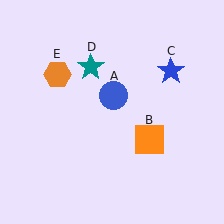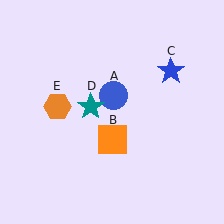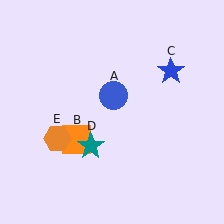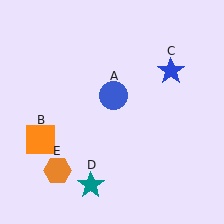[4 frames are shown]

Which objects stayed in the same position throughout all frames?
Blue circle (object A) and blue star (object C) remained stationary.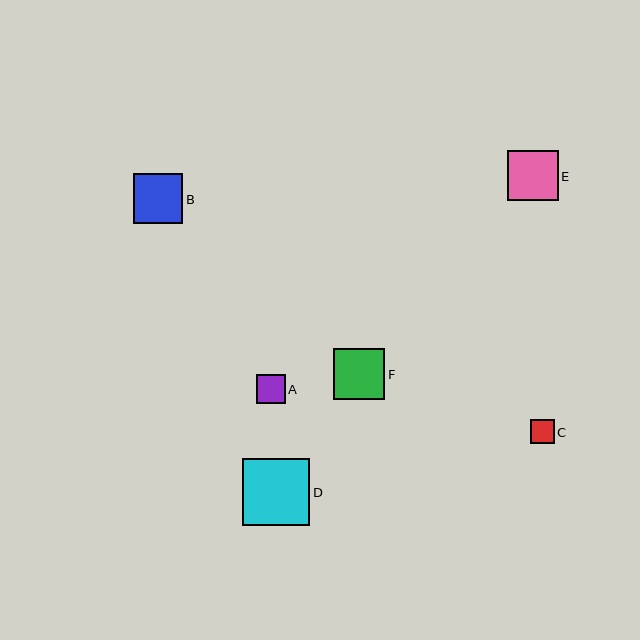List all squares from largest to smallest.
From largest to smallest: D, F, E, B, A, C.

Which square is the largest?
Square D is the largest with a size of approximately 67 pixels.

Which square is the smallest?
Square C is the smallest with a size of approximately 24 pixels.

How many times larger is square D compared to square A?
Square D is approximately 2.3 times the size of square A.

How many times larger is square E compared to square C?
Square E is approximately 2.1 times the size of square C.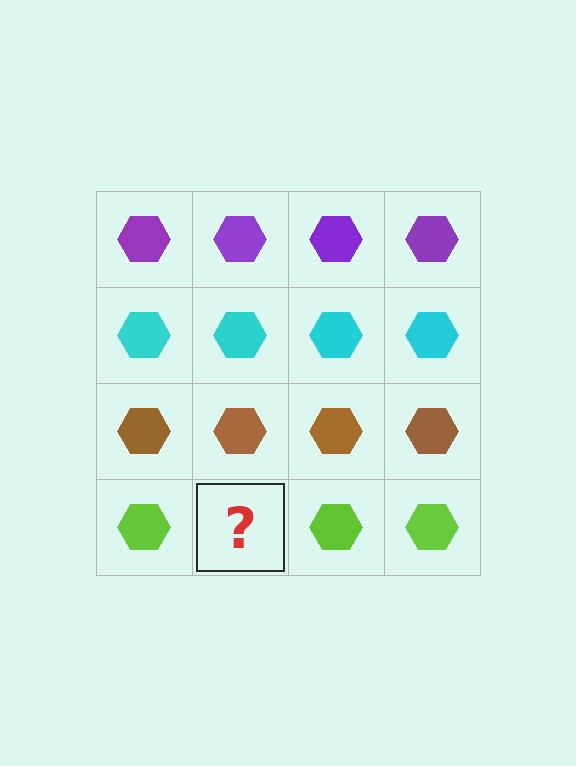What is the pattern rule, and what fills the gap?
The rule is that each row has a consistent color. The gap should be filled with a lime hexagon.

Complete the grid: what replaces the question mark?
The question mark should be replaced with a lime hexagon.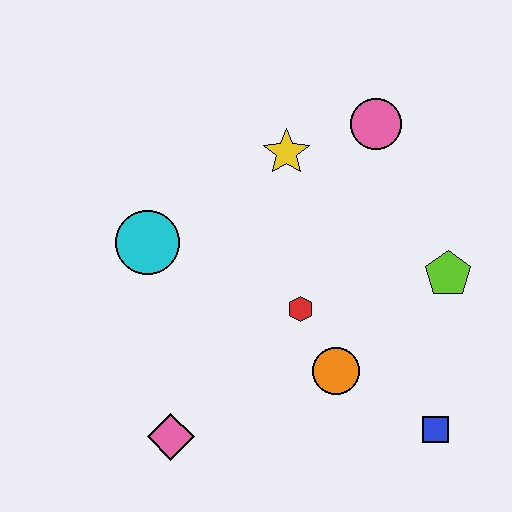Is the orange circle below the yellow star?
Yes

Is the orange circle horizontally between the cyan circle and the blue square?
Yes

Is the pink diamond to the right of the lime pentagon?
No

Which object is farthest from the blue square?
The cyan circle is farthest from the blue square.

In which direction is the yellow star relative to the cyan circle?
The yellow star is to the right of the cyan circle.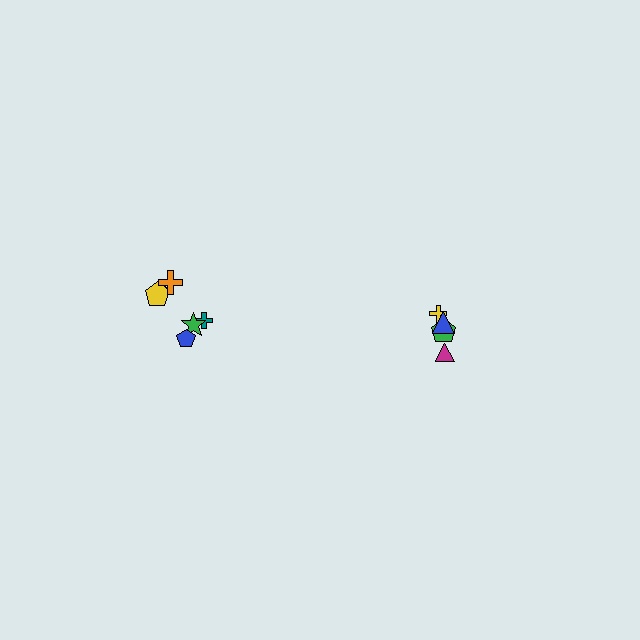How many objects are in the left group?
There are 6 objects.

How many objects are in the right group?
There are 4 objects.